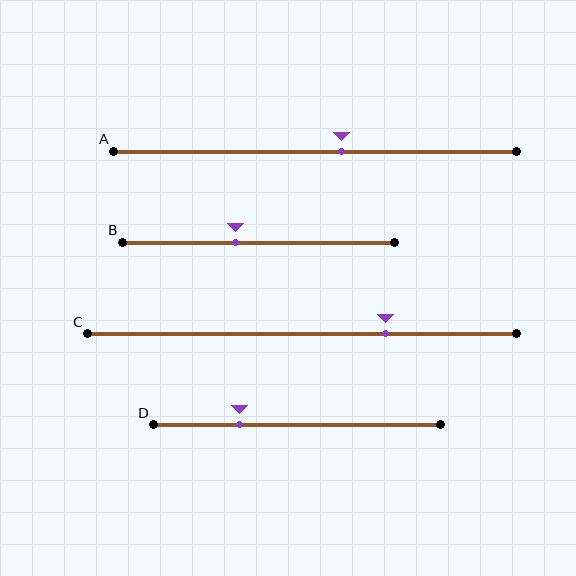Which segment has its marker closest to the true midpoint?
Segment A has its marker closest to the true midpoint.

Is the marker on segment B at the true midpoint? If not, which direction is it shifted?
No, the marker on segment B is shifted to the left by about 8% of the segment length.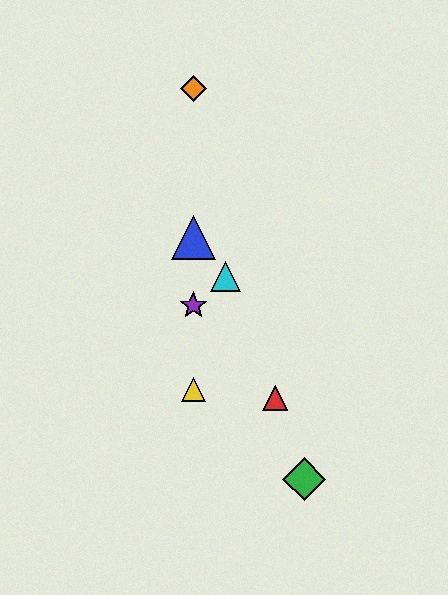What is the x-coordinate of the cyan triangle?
The cyan triangle is at x≈226.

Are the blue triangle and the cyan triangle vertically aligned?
No, the blue triangle is at x≈193 and the cyan triangle is at x≈226.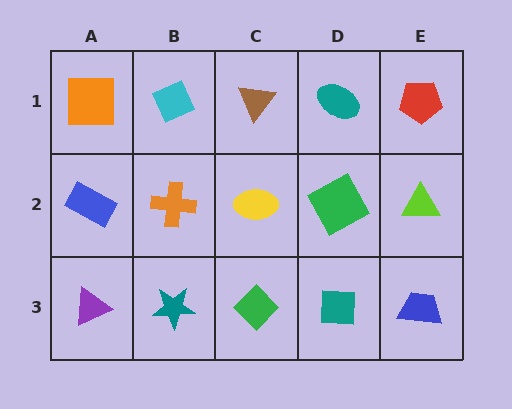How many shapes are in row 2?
5 shapes.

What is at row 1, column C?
A brown triangle.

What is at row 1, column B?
A cyan diamond.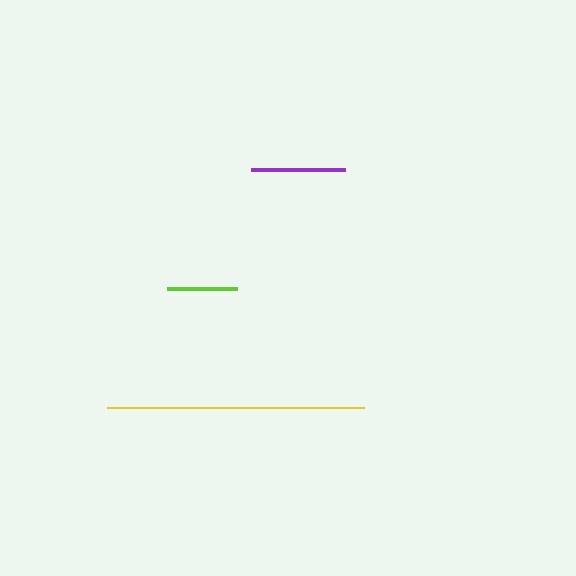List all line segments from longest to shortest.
From longest to shortest: yellow, purple, lime.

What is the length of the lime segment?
The lime segment is approximately 70 pixels long.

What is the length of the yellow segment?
The yellow segment is approximately 257 pixels long.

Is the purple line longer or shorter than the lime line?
The purple line is longer than the lime line.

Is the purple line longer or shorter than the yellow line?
The yellow line is longer than the purple line.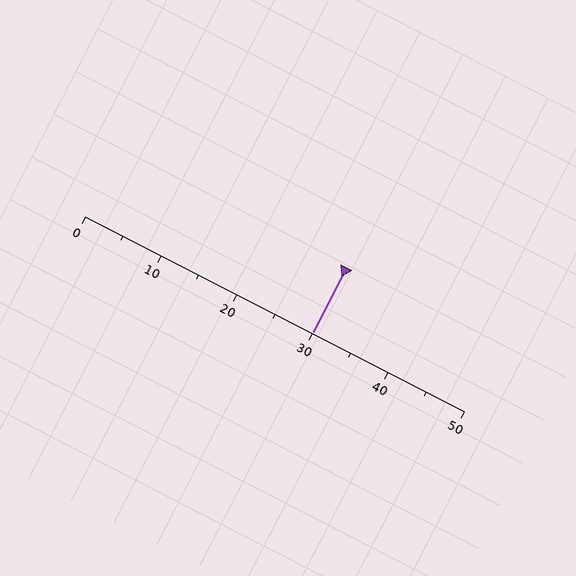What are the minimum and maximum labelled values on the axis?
The axis runs from 0 to 50.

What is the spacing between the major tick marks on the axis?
The major ticks are spaced 10 apart.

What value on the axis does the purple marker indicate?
The marker indicates approximately 30.